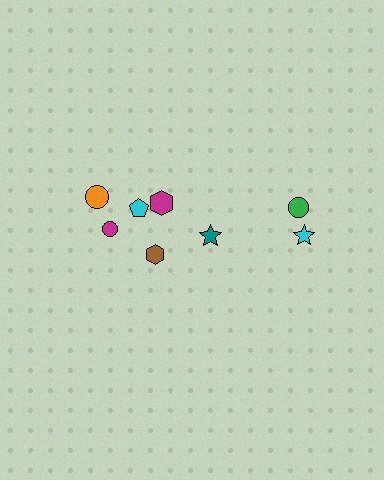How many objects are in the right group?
There are 3 objects.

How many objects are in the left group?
There are 5 objects.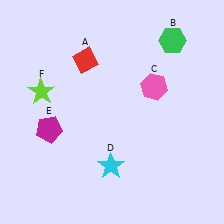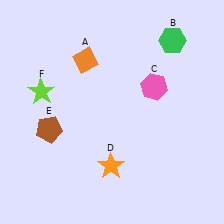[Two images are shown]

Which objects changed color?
A changed from red to orange. D changed from cyan to orange. E changed from magenta to brown.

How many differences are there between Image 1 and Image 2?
There are 3 differences between the two images.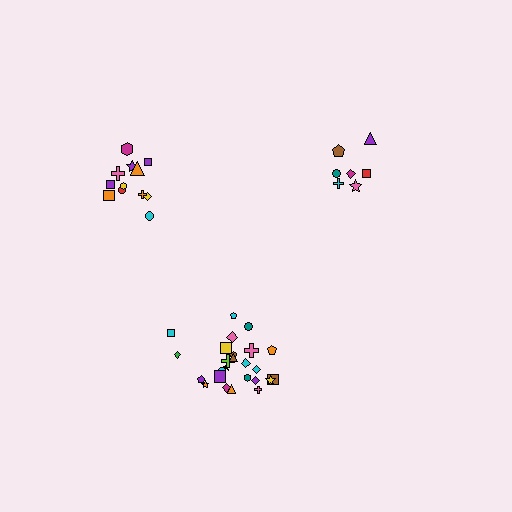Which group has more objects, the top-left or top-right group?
The top-left group.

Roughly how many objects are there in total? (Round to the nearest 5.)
Roughly 45 objects in total.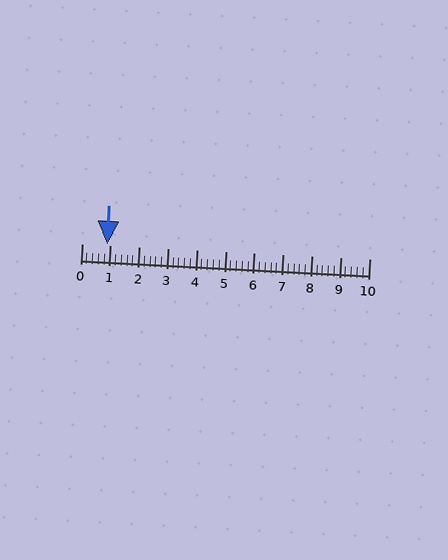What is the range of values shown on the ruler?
The ruler shows values from 0 to 10.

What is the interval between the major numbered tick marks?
The major tick marks are spaced 1 units apart.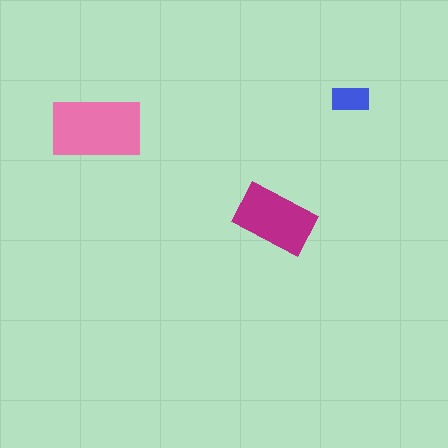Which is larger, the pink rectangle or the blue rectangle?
The pink one.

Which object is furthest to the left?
The pink rectangle is leftmost.